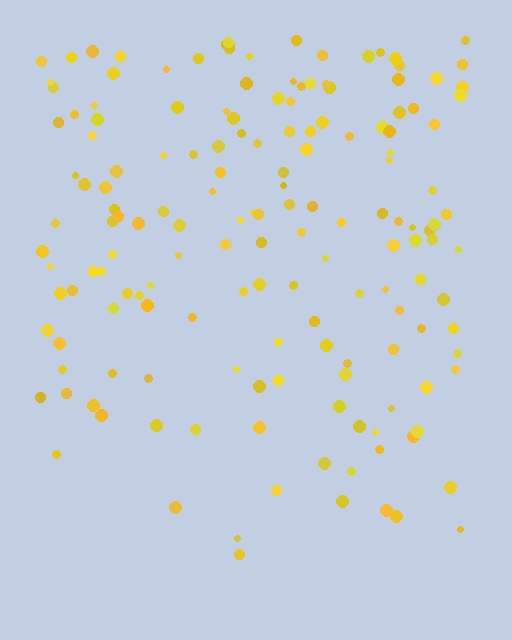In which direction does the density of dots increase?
From bottom to top, with the top side densest.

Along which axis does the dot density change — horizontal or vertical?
Vertical.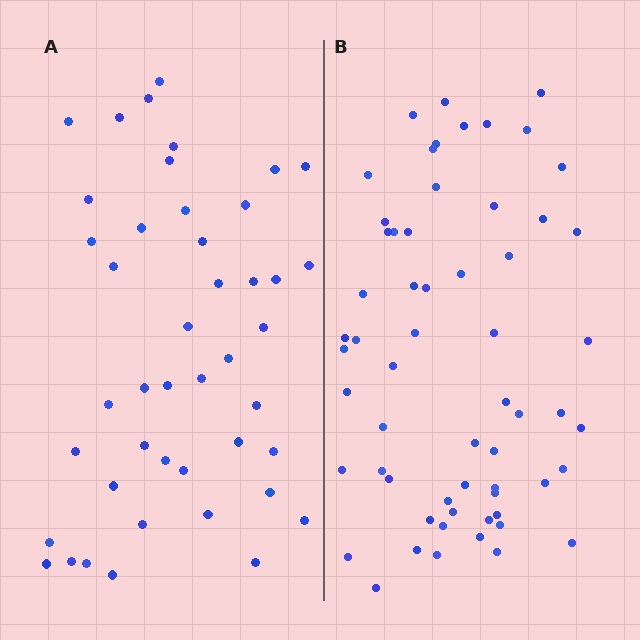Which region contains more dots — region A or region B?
Region B (the right region) has more dots.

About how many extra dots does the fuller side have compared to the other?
Region B has approximately 15 more dots than region A.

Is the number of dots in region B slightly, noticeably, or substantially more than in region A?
Region B has noticeably more, but not dramatically so. The ratio is roughly 1.4 to 1.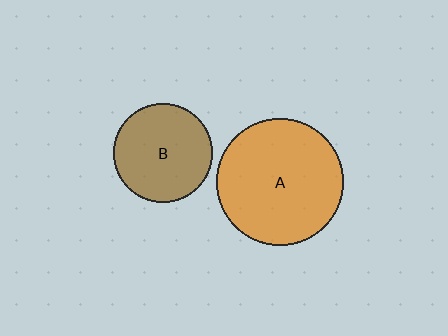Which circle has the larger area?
Circle A (orange).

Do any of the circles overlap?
No, none of the circles overlap.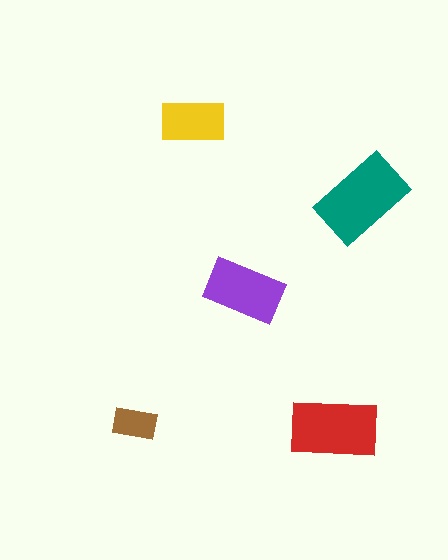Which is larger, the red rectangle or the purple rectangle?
The red one.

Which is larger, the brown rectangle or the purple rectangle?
The purple one.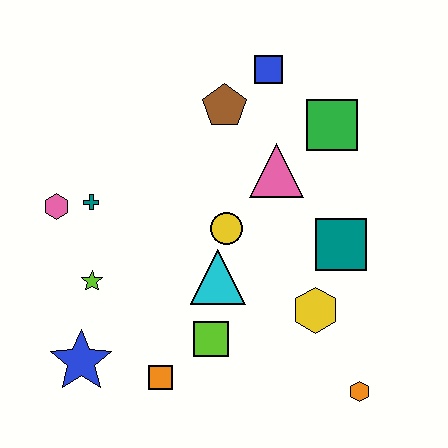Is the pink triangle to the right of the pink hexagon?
Yes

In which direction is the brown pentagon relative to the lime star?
The brown pentagon is above the lime star.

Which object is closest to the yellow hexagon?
The teal square is closest to the yellow hexagon.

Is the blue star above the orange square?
Yes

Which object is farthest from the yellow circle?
The orange hexagon is farthest from the yellow circle.